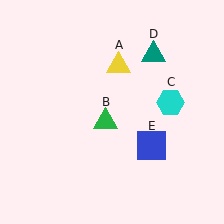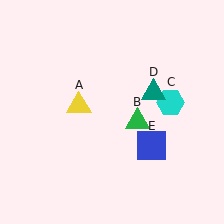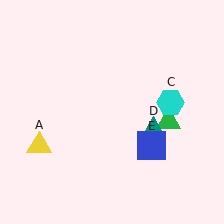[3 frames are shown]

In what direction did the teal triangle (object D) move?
The teal triangle (object D) moved down.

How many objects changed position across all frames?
3 objects changed position: yellow triangle (object A), green triangle (object B), teal triangle (object D).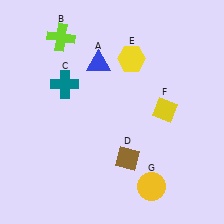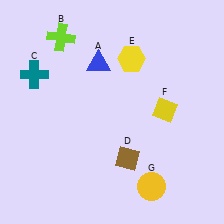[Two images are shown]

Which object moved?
The teal cross (C) moved left.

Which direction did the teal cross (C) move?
The teal cross (C) moved left.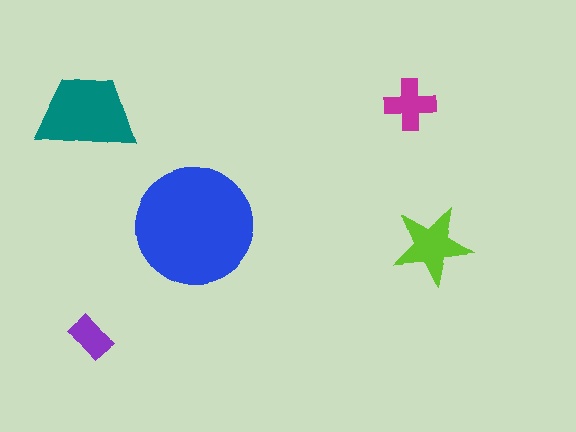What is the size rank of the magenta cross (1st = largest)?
4th.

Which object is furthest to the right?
The lime star is rightmost.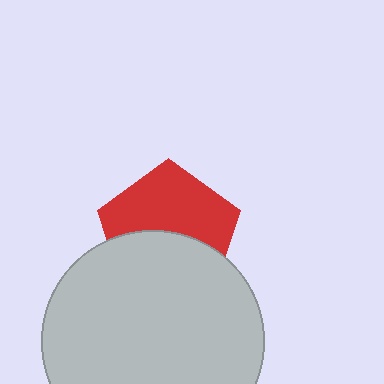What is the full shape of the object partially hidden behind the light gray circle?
The partially hidden object is a red pentagon.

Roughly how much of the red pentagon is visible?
About half of it is visible (roughly 54%).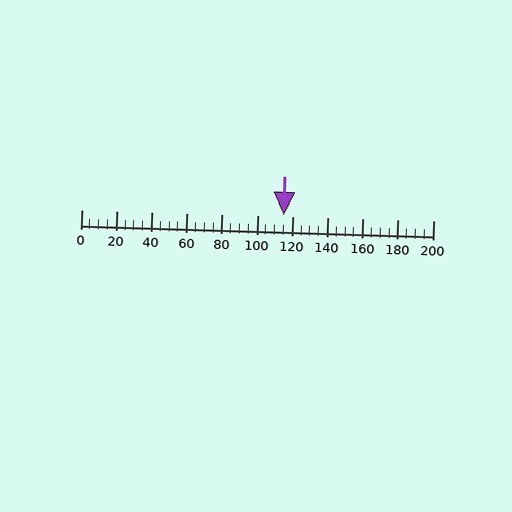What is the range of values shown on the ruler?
The ruler shows values from 0 to 200.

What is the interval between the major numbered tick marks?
The major tick marks are spaced 20 units apart.